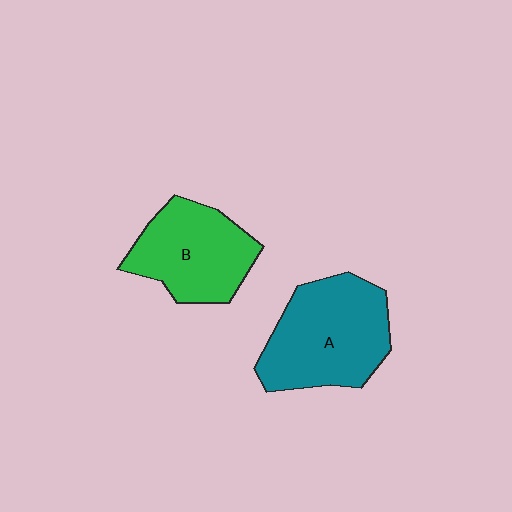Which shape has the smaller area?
Shape B (green).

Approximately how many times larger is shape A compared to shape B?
Approximately 1.2 times.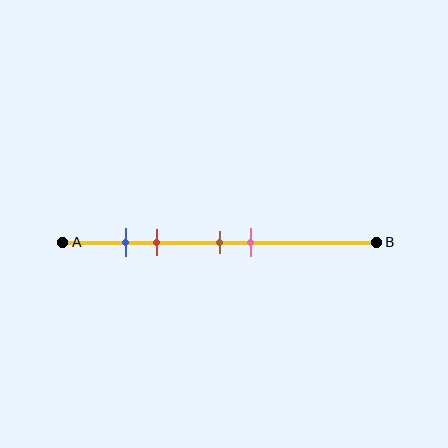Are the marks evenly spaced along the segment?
No, the marks are not evenly spaced.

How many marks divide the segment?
There are 4 marks dividing the segment.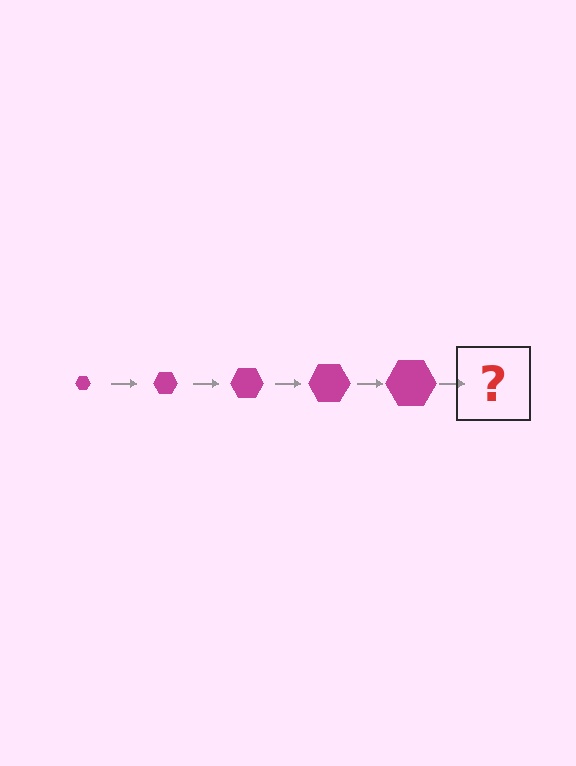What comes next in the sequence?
The next element should be a magenta hexagon, larger than the previous one.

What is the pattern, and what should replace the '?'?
The pattern is that the hexagon gets progressively larger each step. The '?' should be a magenta hexagon, larger than the previous one.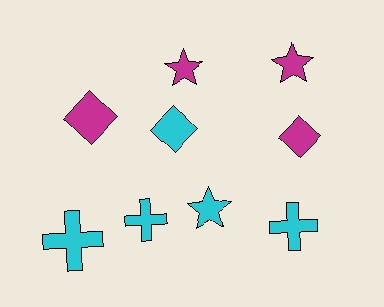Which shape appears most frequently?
Cross, with 3 objects.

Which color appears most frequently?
Cyan, with 5 objects.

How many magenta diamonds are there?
There are 2 magenta diamonds.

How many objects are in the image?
There are 9 objects.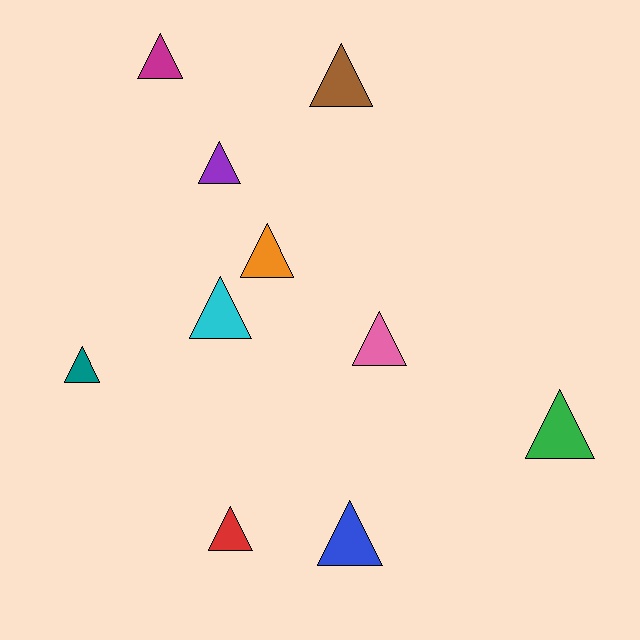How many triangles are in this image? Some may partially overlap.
There are 10 triangles.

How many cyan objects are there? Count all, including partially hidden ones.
There is 1 cyan object.